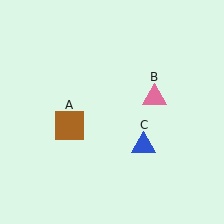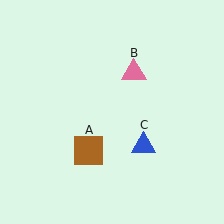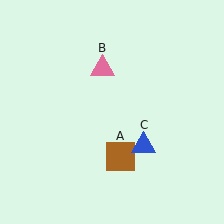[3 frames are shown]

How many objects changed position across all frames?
2 objects changed position: brown square (object A), pink triangle (object B).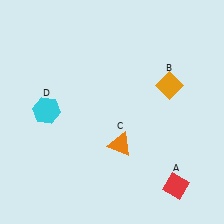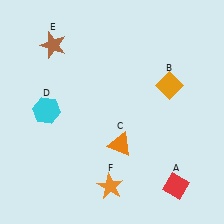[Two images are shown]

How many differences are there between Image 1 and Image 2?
There are 2 differences between the two images.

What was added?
A brown star (E), an orange star (F) were added in Image 2.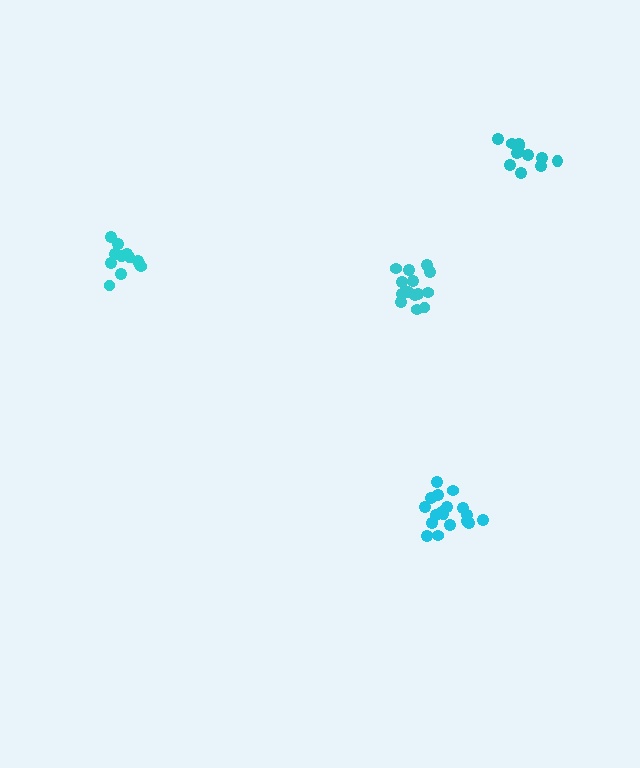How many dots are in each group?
Group 1: 12 dots, Group 2: 14 dots, Group 3: 12 dots, Group 4: 18 dots (56 total).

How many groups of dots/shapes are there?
There are 4 groups.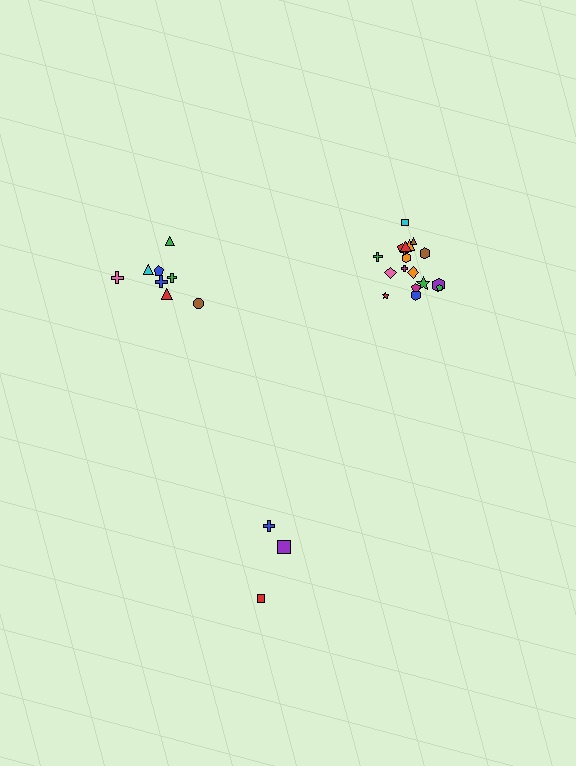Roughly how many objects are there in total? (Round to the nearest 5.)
Roughly 30 objects in total.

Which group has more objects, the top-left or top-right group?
The top-right group.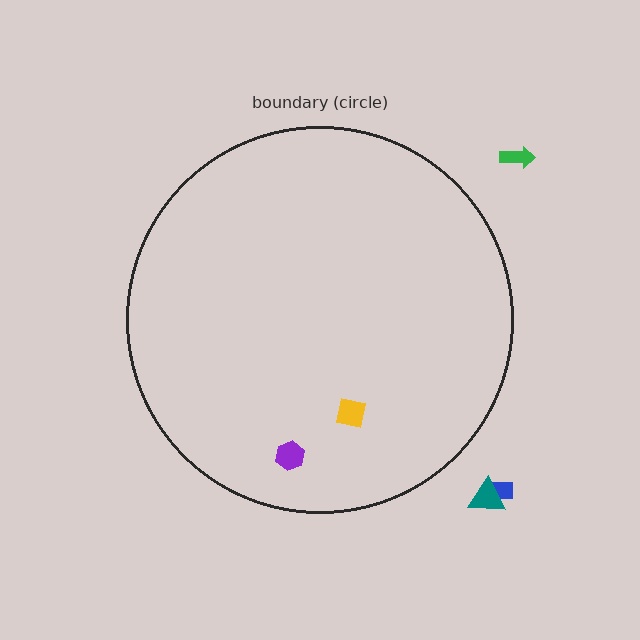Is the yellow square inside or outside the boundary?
Inside.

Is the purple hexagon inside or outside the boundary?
Inside.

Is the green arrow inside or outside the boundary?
Outside.